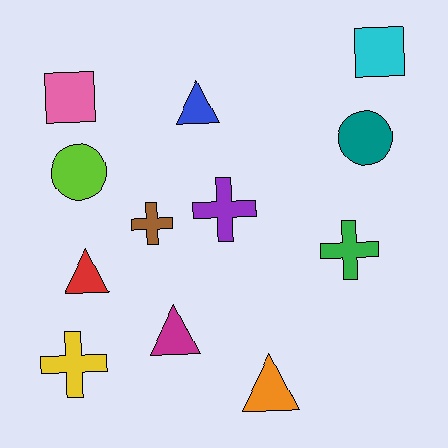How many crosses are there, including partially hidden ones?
There are 4 crosses.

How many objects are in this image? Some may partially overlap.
There are 12 objects.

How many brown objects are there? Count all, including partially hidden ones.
There is 1 brown object.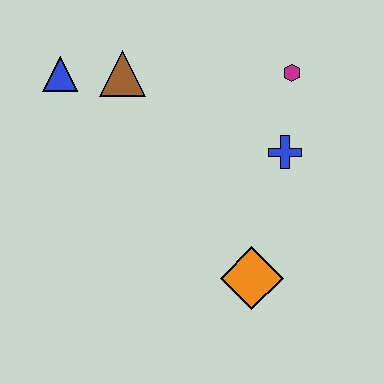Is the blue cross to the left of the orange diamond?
No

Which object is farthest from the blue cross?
The blue triangle is farthest from the blue cross.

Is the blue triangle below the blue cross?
No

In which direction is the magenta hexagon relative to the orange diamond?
The magenta hexagon is above the orange diamond.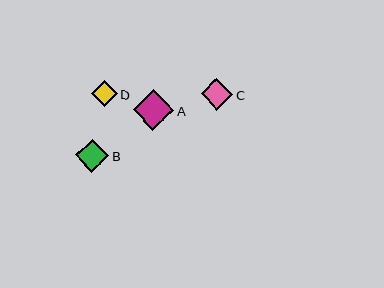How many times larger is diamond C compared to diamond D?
Diamond C is approximately 1.2 times the size of diamond D.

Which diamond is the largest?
Diamond A is the largest with a size of approximately 41 pixels.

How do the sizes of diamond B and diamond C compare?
Diamond B and diamond C are approximately the same size.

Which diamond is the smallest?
Diamond D is the smallest with a size of approximately 26 pixels.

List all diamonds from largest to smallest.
From largest to smallest: A, B, C, D.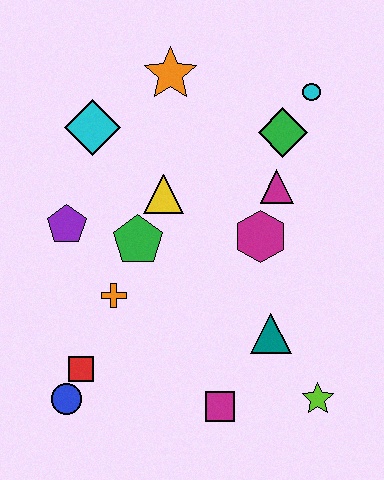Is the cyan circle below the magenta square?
No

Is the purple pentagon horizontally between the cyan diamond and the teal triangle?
No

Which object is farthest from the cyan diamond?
The lime star is farthest from the cyan diamond.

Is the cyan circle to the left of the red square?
No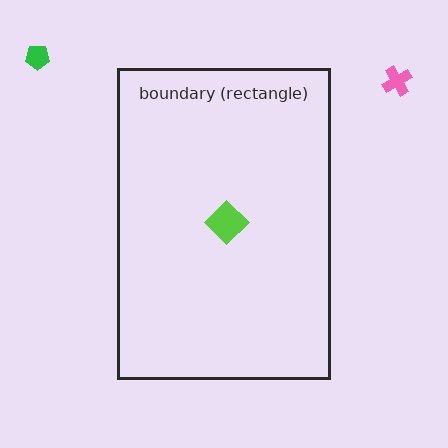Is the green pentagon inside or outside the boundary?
Outside.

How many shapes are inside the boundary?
1 inside, 2 outside.